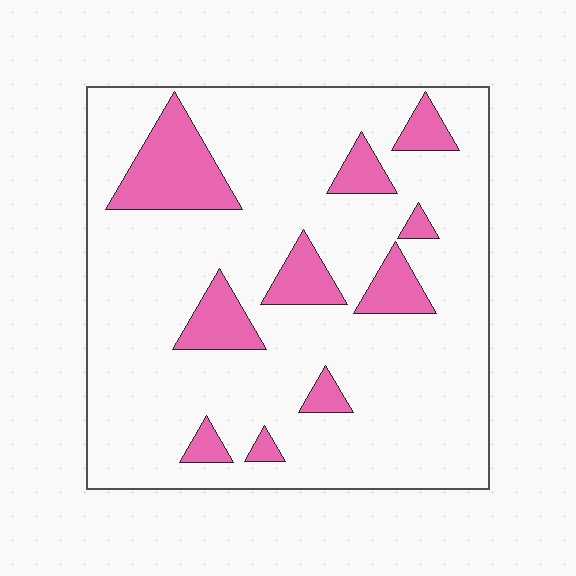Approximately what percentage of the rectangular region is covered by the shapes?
Approximately 15%.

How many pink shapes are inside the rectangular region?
10.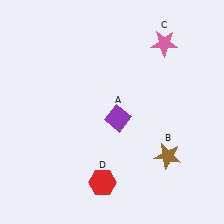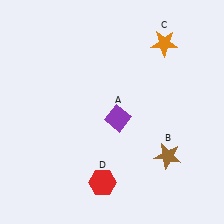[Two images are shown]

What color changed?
The star (C) changed from pink in Image 1 to orange in Image 2.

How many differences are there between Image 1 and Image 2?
There is 1 difference between the two images.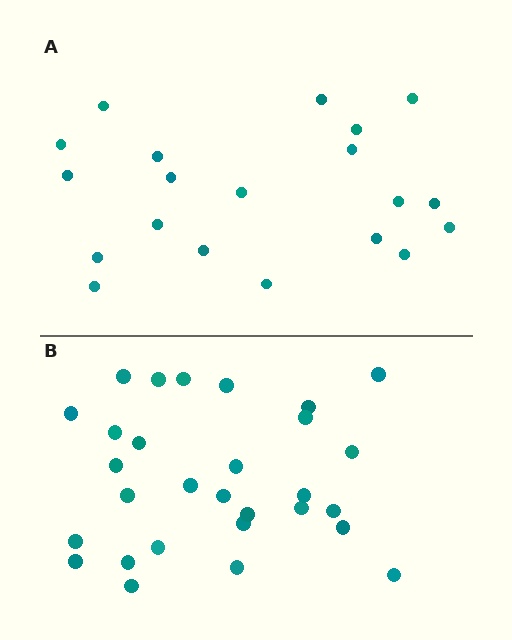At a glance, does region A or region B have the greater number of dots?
Region B (the bottom region) has more dots.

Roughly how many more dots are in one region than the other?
Region B has roughly 8 or so more dots than region A.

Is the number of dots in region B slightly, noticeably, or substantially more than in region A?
Region B has substantially more. The ratio is roughly 1.4 to 1.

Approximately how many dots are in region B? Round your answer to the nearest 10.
About 30 dots. (The exact count is 29, which rounds to 30.)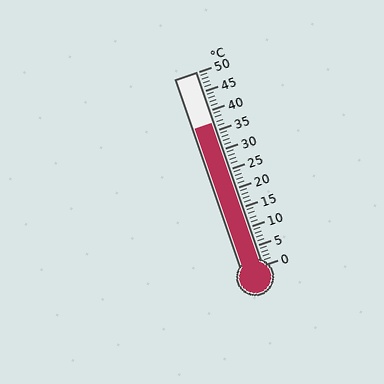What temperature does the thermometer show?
The thermometer shows approximately 37°C.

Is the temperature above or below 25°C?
The temperature is above 25°C.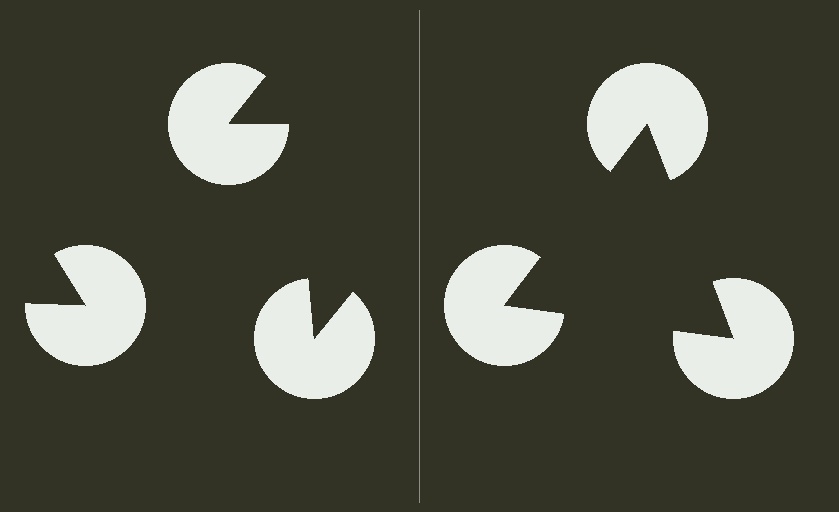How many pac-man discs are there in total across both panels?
6 — 3 on each side.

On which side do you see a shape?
An illusory triangle appears on the right side. On the left side the wedge cuts are rotated, so no coherent shape forms.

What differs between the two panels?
The pac-man discs are positioned identically on both sides; only the wedge orientations differ. On the right they align to a triangle; on the left they are misaligned.